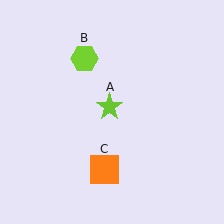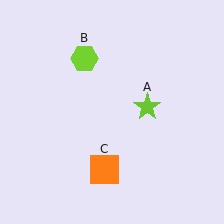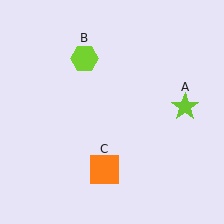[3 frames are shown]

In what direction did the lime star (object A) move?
The lime star (object A) moved right.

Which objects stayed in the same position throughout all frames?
Lime hexagon (object B) and orange square (object C) remained stationary.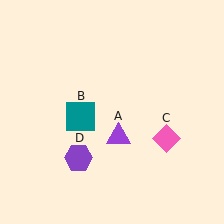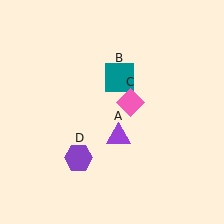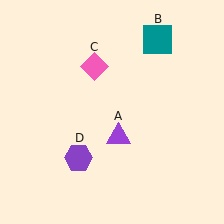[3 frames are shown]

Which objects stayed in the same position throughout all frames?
Purple triangle (object A) and purple hexagon (object D) remained stationary.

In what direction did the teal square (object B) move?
The teal square (object B) moved up and to the right.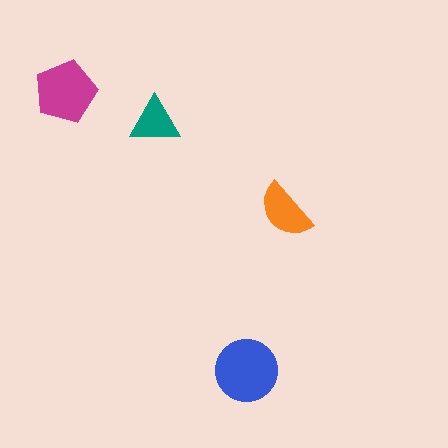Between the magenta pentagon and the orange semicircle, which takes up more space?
The magenta pentagon.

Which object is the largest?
The blue circle.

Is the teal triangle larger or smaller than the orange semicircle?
Smaller.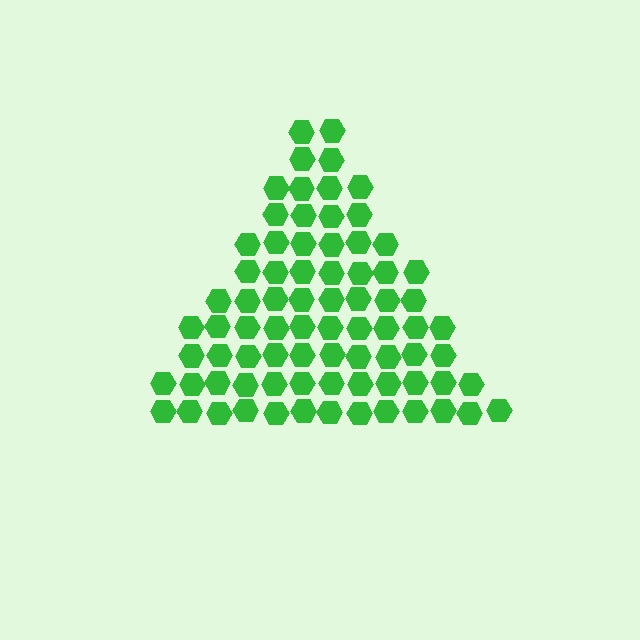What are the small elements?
The small elements are hexagons.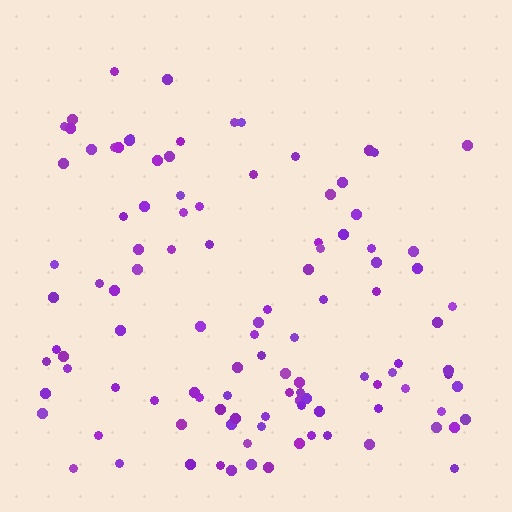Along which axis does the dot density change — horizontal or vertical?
Vertical.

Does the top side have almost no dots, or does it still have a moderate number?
Still a moderate number, just noticeably fewer than the bottom.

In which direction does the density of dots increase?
From top to bottom, with the bottom side densest.